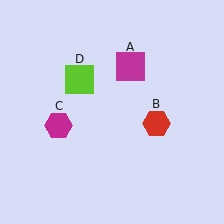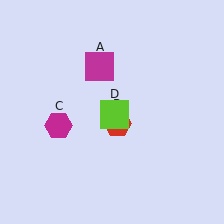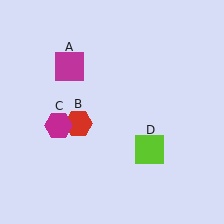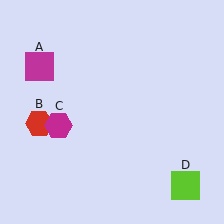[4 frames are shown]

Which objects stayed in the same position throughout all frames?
Magenta hexagon (object C) remained stationary.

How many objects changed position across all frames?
3 objects changed position: magenta square (object A), red hexagon (object B), lime square (object D).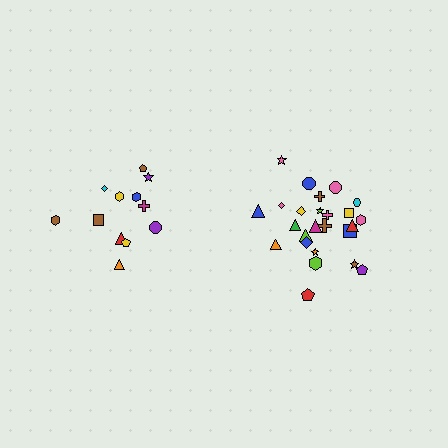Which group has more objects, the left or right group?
The right group.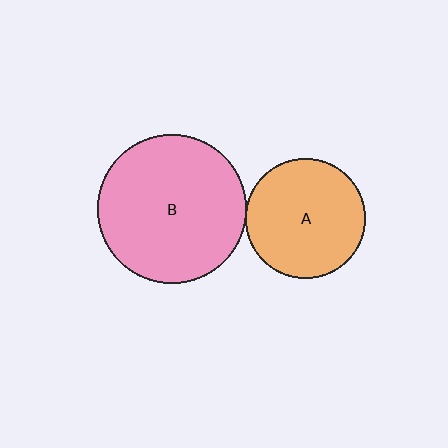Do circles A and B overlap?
Yes.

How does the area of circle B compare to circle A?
Approximately 1.6 times.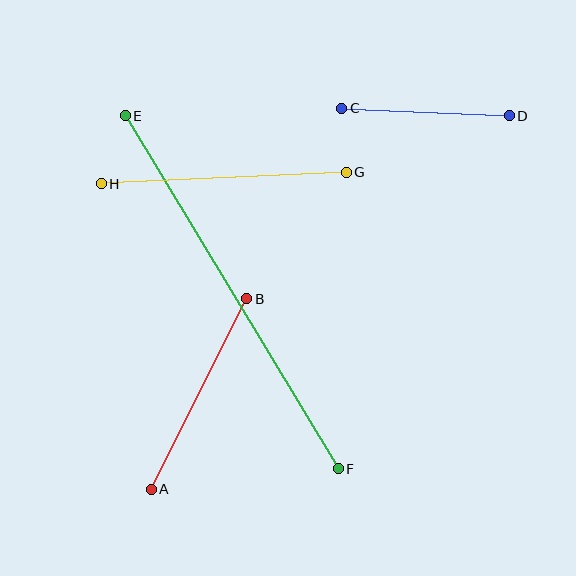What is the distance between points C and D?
The distance is approximately 168 pixels.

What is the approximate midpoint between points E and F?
The midpoint is at approximately (232, 292) pixels.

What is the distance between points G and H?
The distance is approximately 245 pixels.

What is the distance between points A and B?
The distance is approximately 213 pixels.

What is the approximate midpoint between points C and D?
The midpoint is at approximately (426, 112) pixels.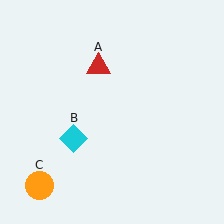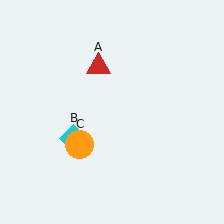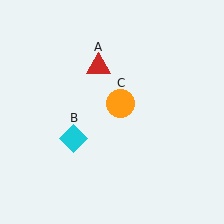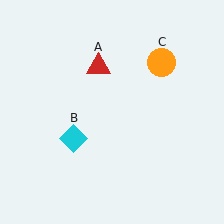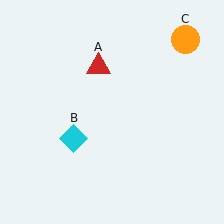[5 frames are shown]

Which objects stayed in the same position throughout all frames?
Red triangle (object A) and cyan diamond (object B) remained stationary.